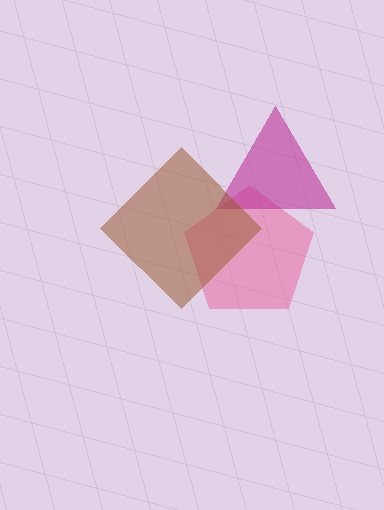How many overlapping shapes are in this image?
There are 3 overlapping shapes in the image.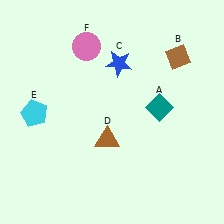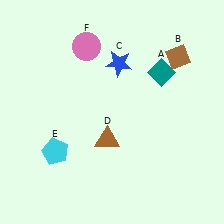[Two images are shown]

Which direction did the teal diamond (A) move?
The teal diamond (A) moved up.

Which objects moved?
The objects that moved are: the teal diamond (A), the cyan pentagon (E).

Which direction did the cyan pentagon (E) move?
The cyan pentagon (E) moved down.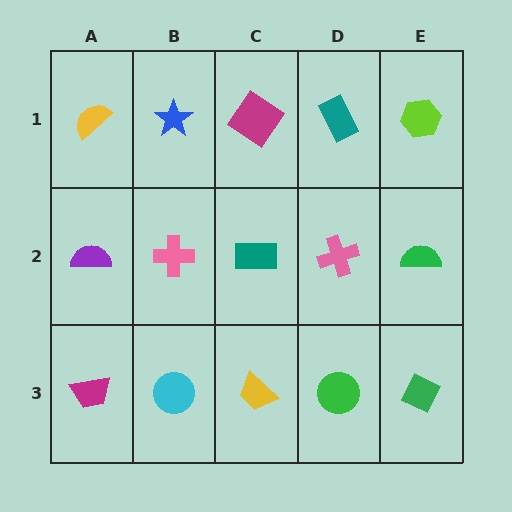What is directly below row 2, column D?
A green circle.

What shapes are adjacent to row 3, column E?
A green semicircle (row 2, column E), a green circle (row 3, column D).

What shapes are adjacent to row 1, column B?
A pink cross (row 2, column B), a yellow semicircle (row 1, column A), a magenta diamond (row 1, column C).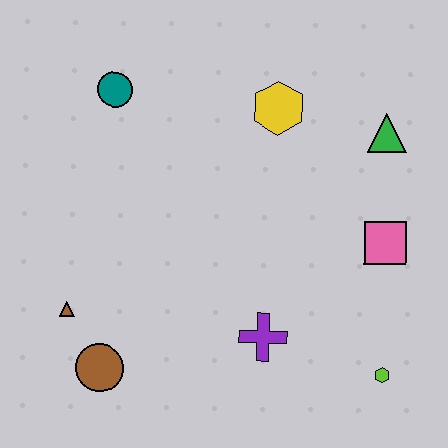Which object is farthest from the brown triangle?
The green triangle is farthest from the brown triangle.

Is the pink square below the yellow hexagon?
Yes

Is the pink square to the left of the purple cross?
No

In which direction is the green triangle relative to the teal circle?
The green triangle is to the right of the teal circle.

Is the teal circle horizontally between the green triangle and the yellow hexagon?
No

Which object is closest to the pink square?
The green triangle is closest to the pink square.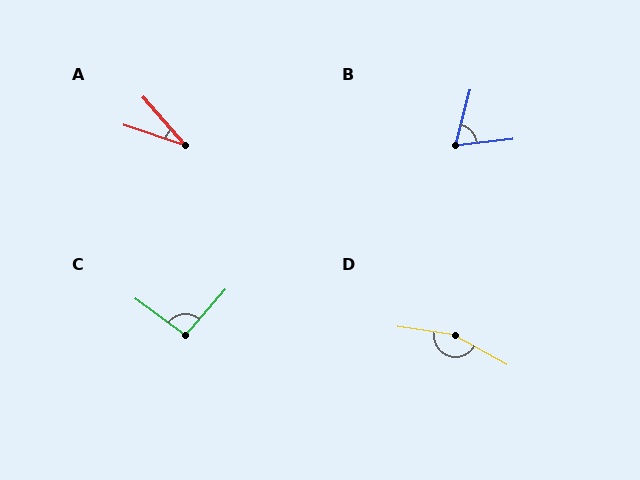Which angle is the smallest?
A, at approximately 31 degrees.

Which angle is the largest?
D, at approximately 159 degrees.